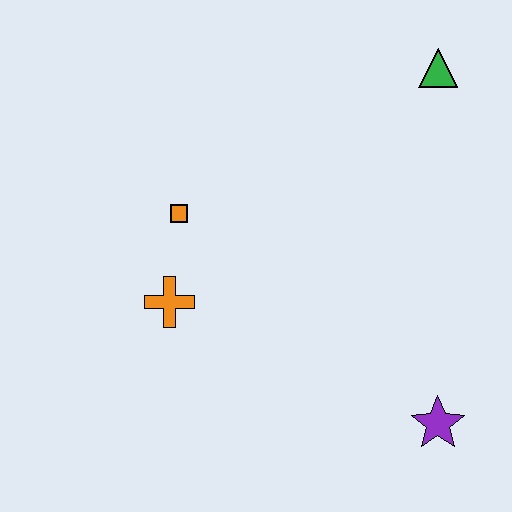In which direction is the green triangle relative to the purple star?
The green triangle is above the purple star.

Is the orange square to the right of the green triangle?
No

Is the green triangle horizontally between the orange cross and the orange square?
No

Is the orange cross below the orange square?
Yes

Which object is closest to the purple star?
The orange cross is closest to the purple star.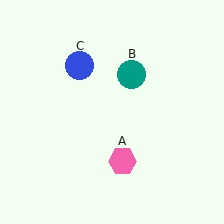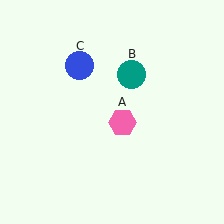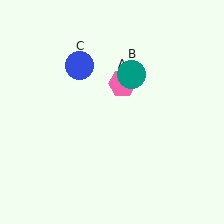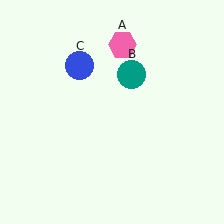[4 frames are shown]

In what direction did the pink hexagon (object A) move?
The pink hexagon (object A) moved up.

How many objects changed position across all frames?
1 object changed position: pink hexagon (object A).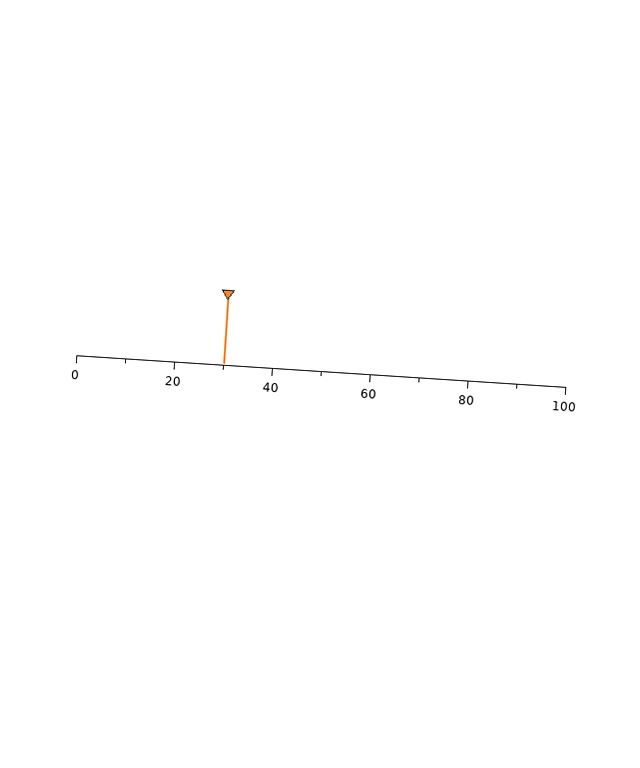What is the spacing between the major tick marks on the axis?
The major ticks are spaced 20 apart.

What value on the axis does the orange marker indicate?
The marker indicates approximately 30.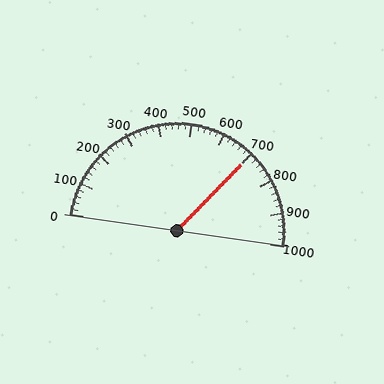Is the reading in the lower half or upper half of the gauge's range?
The reading is in the upper half of the range (0 to 1000).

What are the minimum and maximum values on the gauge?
The gauge ranges from 0 to 1000.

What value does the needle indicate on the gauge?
The needle indicates approximately 700.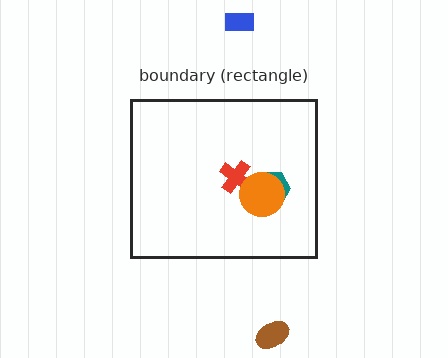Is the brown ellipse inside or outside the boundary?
Outside.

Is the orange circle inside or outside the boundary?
Inside.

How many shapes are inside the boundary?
3 inside, 2 outside.